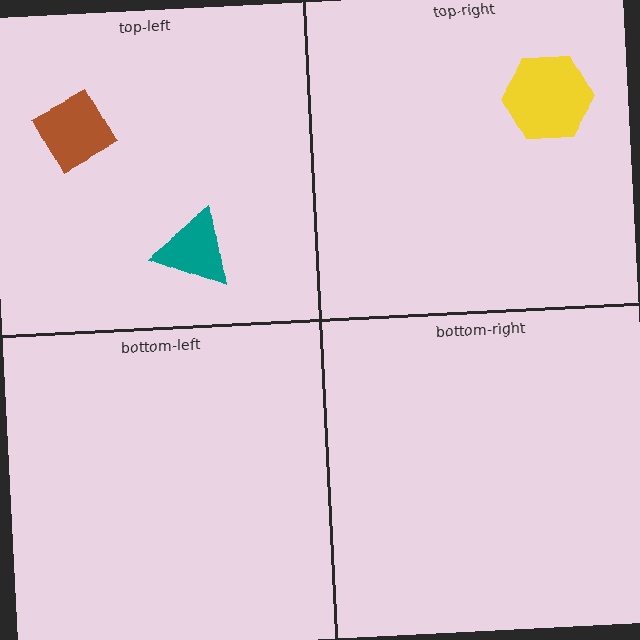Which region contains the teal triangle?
The top-left region.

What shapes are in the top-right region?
The yellow hexagon.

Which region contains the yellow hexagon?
The top-right region.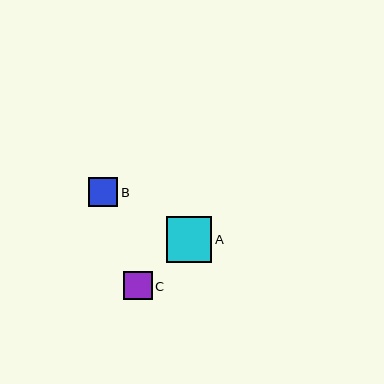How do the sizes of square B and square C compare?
Square B and square C are approximately the same size.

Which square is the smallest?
Square C is the smallest with a size of approximately 28 pixels.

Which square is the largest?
Square A is the largest with a size of approximately 46 pixels.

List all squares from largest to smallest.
From largest to smallest: A, B, C.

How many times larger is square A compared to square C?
Square A is approximately 1.6 times the size of square C.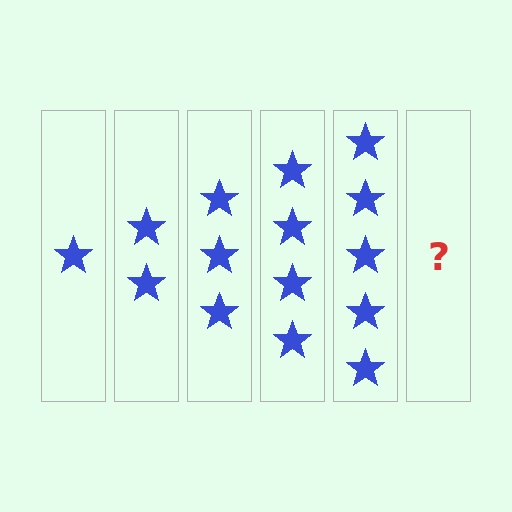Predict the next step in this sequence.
The next step is 6 stars.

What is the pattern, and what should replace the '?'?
The pattern is that each step adds one more star. The '?' should be 6 stars.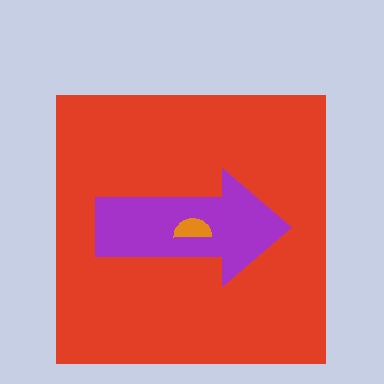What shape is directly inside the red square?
The purple arrow.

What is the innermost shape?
The orange semicircle.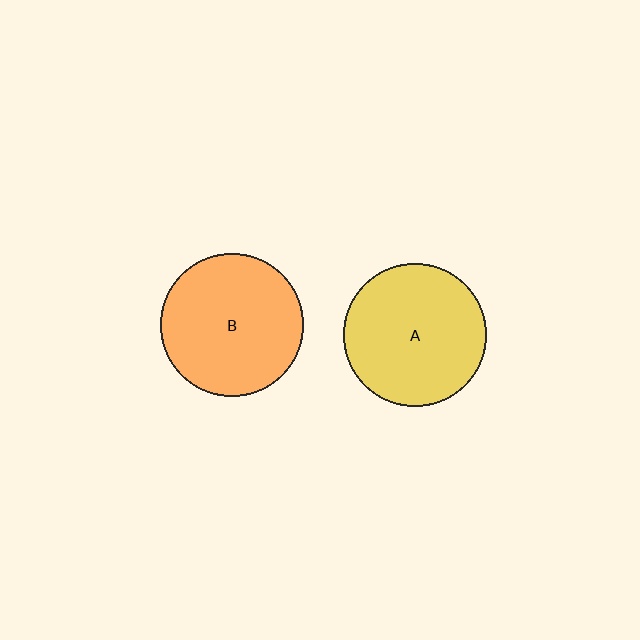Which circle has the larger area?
Circle A (yellow).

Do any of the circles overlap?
No, none of the circles overlap.